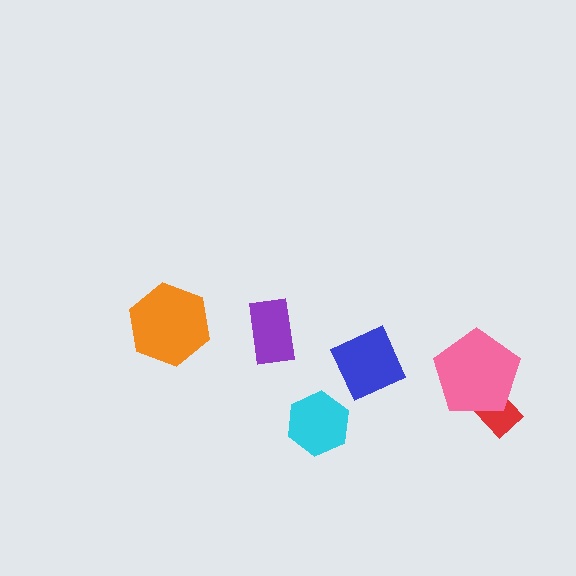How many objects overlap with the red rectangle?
1 object overlaps with the red rectangle.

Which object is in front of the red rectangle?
The pink pentagon is in front of the red rectangle.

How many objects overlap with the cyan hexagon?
0 objects overlap with the cyan hexagon.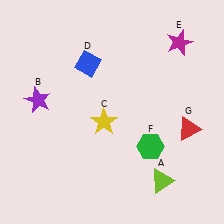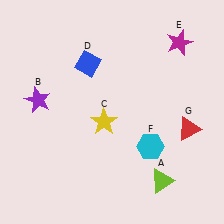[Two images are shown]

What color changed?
The hexagon (F) changed from green in Image 1 to cyan in Image 2.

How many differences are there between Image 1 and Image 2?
There is 1 difference between the two images.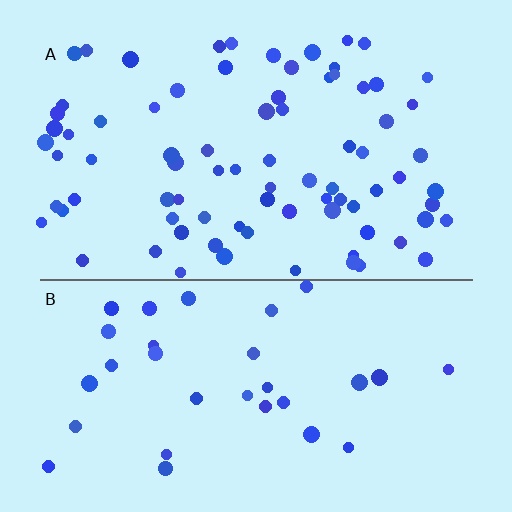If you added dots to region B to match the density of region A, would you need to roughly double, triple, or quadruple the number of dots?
Approximately triple.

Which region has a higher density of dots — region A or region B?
A (the top).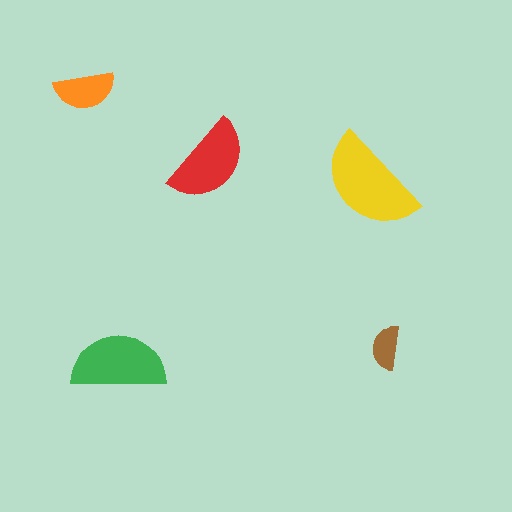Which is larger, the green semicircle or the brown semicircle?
The green one.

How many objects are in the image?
There are 5 objects in the image.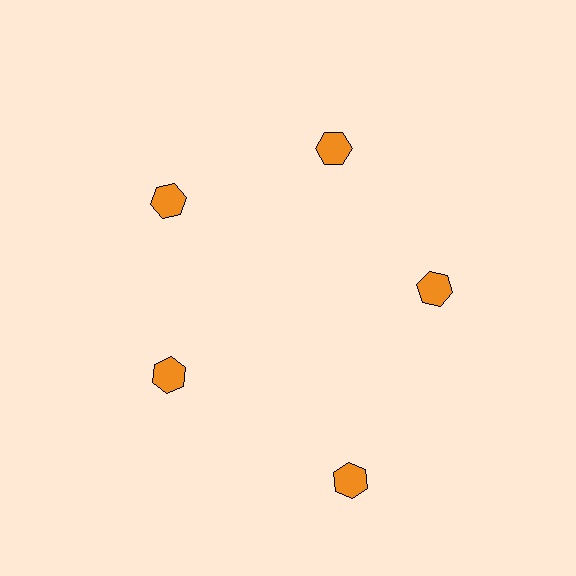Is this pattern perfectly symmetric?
No. The 5 orange hexagons are arranged in a ring, but one element near the 5 o'clock position is pushed outward from the center, breaking the 5-fold rotational symmetry.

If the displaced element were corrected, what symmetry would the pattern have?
It would have 5-fold rotational symmetry — the pattern would map onto itself every 72 degrees.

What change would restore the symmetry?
The symmetry would be restored by moving it inward, back onto the ring so that all 5 hexagons sit at equal angles and equal distance from the center.